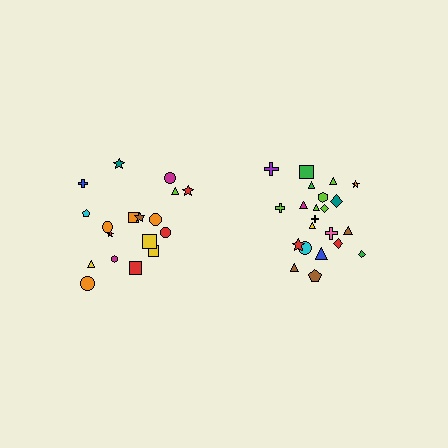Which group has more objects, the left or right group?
The right group.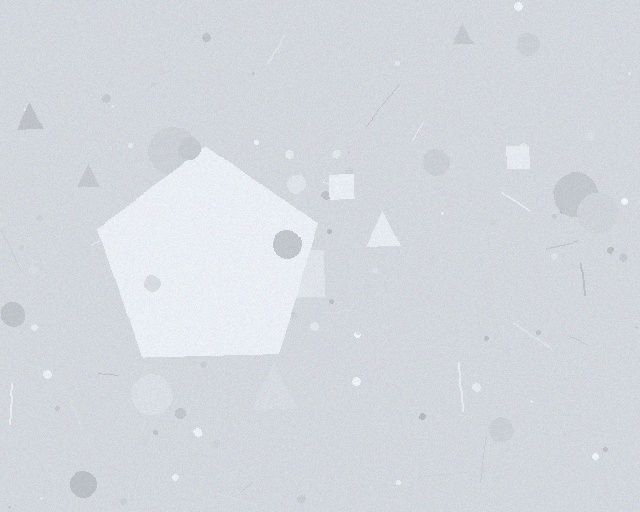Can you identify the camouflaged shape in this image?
The camouflaged shape is a pentagon.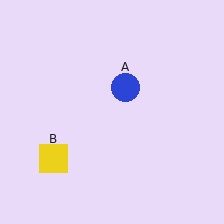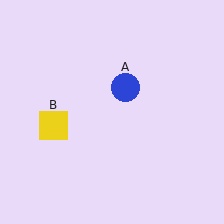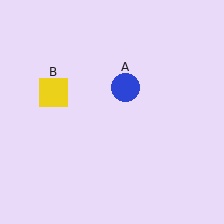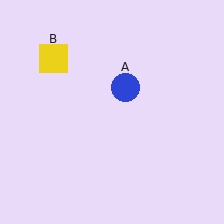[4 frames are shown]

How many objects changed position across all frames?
1 object changed position: yellow square (object B).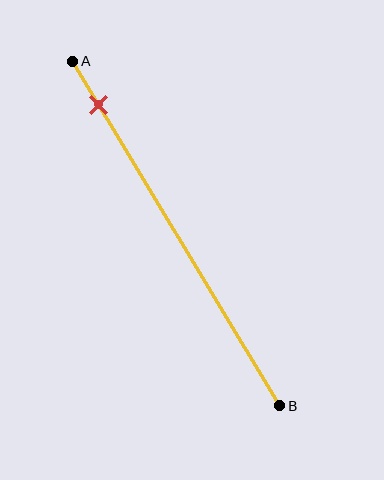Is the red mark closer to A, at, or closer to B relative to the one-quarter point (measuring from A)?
The red mark is closer to point A than the one-quarter point of segment AB.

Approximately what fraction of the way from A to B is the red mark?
The red mark is approximately 15% of the way from A to B.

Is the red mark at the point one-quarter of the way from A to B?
No, the mark is at about 15% from A, not at the 25% one-quarter point.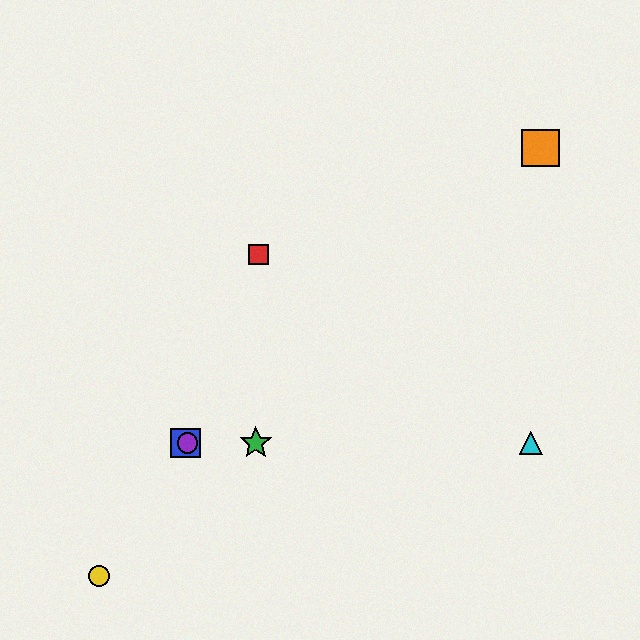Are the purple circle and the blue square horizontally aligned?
Yes, both are at y≈443.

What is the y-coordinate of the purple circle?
The purple circle is at y≈443.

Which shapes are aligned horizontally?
The blue square, the green star, the purple circle, the cyan triangle are aligned horizontally.